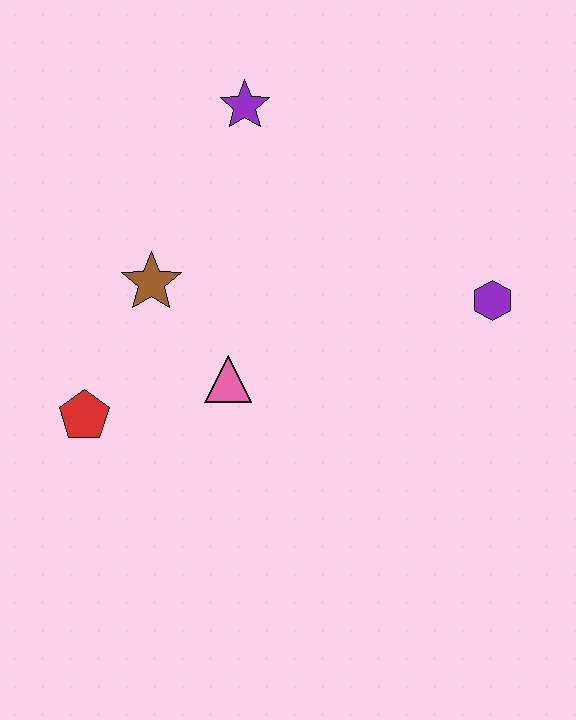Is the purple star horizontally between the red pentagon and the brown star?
No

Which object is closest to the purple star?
The brown star is closest to the purple star.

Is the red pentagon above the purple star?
No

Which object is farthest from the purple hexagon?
The red pentagon is farthest from the purple hexagon.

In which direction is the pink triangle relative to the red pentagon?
The pink triangle is to the right of the red pentagon.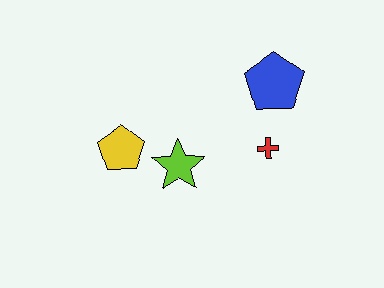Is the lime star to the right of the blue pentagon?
No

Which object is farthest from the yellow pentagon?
The blue pentagon is farthest from the yellow pentagon.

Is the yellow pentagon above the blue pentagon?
No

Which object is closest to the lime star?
The yellow pentagon is closest to the lime star.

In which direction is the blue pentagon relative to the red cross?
The blue pentagon is above the red cross.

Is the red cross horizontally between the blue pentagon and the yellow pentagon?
Yes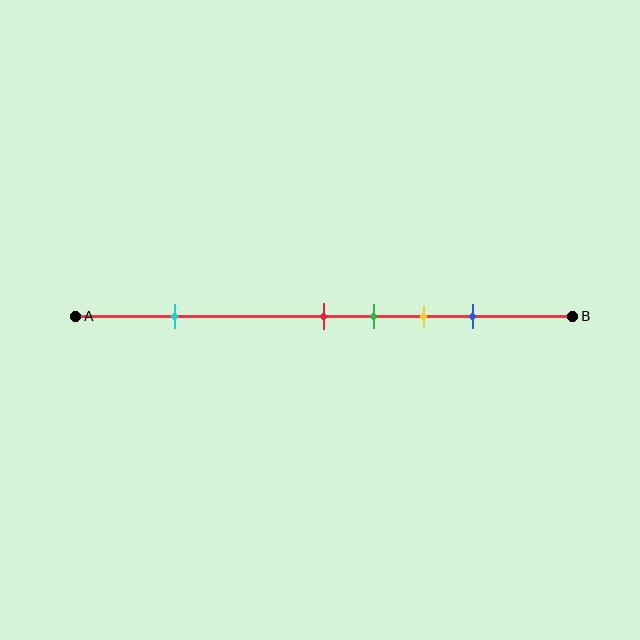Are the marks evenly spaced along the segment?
No, the marks are not evenly spaced.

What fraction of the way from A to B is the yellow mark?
The yellow mark is approximately 70% (0.7) of the way from A to B.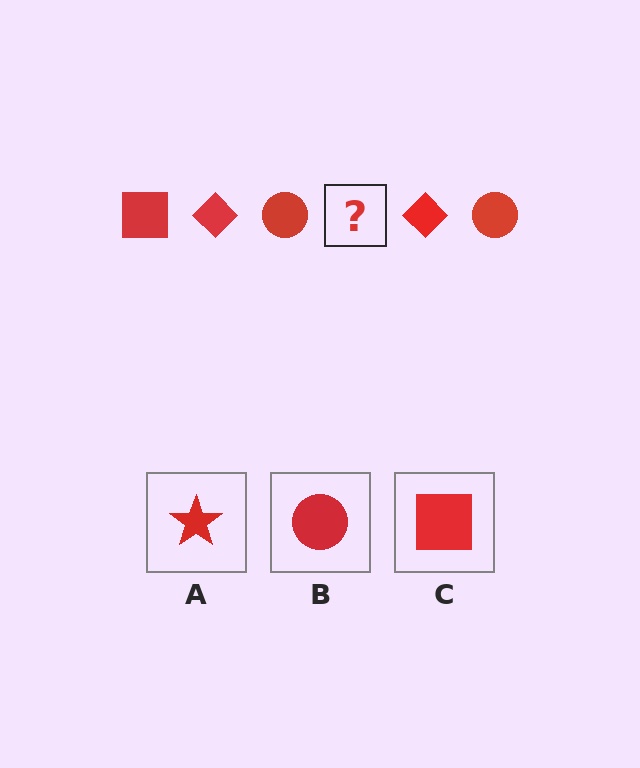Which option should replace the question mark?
Option C.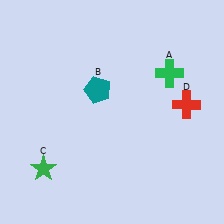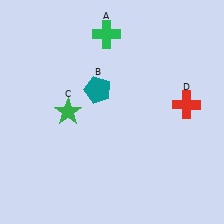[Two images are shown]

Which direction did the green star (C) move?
The green star (C) moved up.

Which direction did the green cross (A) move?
The green cross (A) moved left.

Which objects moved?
The objects that moved are: the green cross (A), the green star (C).